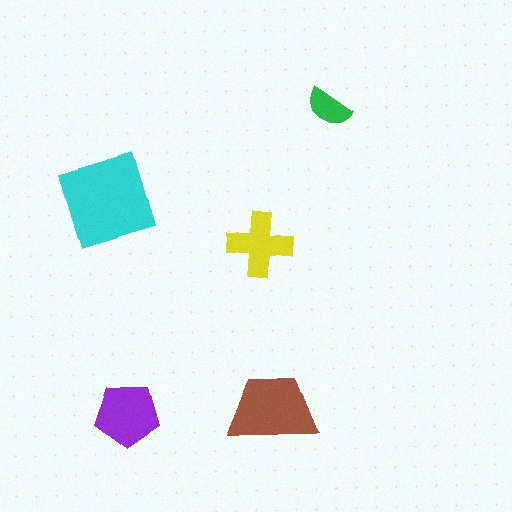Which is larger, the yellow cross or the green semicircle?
The yellow cross.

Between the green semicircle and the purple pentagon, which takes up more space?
The purple pentagon.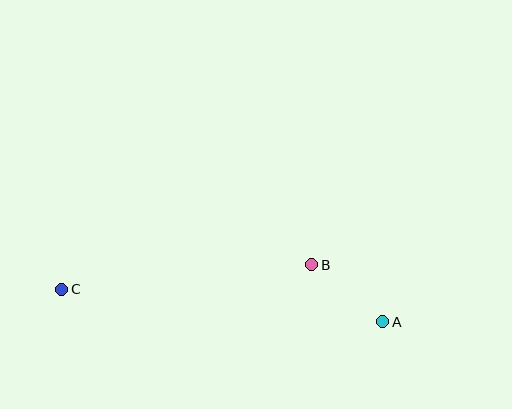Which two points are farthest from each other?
Points A and C are farthest from each other.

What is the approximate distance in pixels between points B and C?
The distance between B and C is approximately 251 pixels.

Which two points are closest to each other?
Points A and B are closest to each other.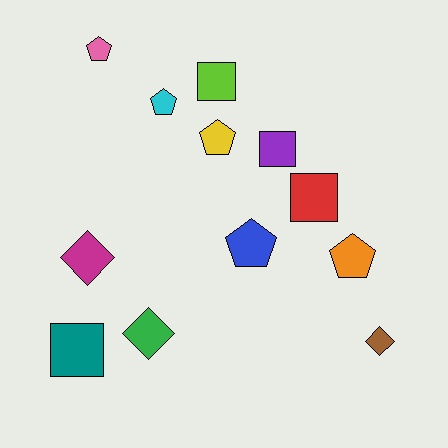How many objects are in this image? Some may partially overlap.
There are 12 objects.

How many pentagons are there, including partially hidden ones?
There are 5 pentagons.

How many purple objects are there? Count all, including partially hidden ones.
There is 1 purple object.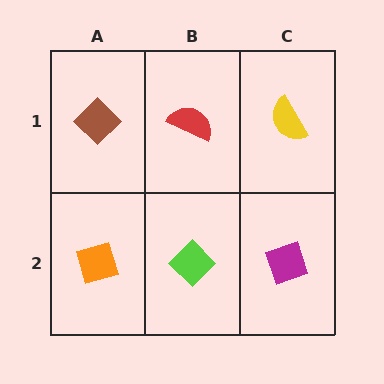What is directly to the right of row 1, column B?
A yellow semicircle.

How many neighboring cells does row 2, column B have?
3.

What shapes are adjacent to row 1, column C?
A magenta diamond (row 2, column C), a red semicircle (row 1, column B).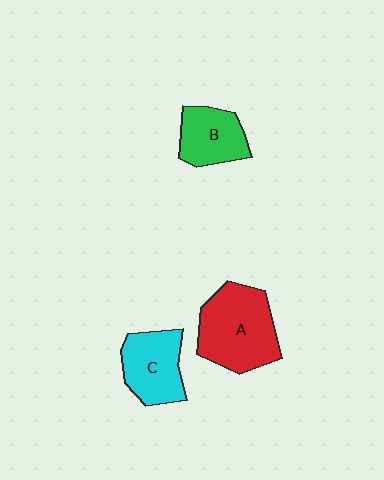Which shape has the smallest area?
Shape B (green).